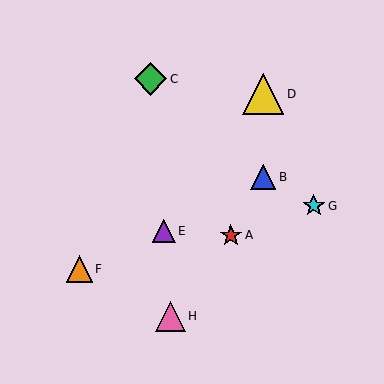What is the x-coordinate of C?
Object C is at x≈150.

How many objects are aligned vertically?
2 objects (B, D) are aligned vertically.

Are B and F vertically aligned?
No, B is at x≈263 and F is at x≈79.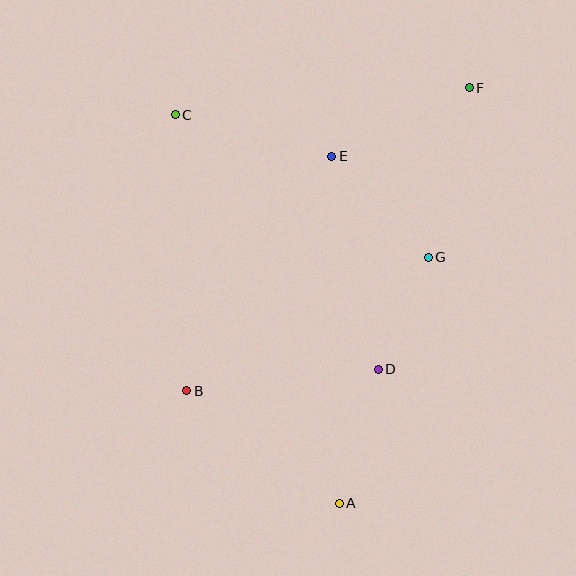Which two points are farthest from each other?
Points A and F are farthest from each other.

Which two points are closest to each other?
Points D and G are closest to each other.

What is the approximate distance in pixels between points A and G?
The distance between A and G is approximately 262 pixels.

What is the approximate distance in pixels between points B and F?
The distance between B and F is approximately 414 pixels.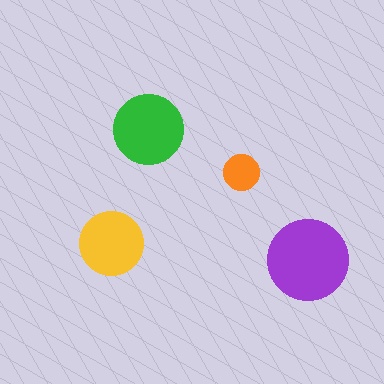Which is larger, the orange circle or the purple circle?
The purple one.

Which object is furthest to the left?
The yellow circle is leftmost.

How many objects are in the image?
There are 4 objects in the image.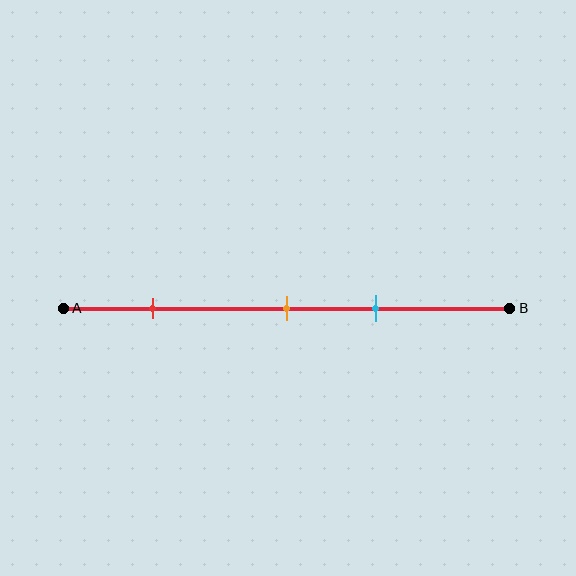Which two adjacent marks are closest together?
The orange and cyan marks are the closest adjacent pair.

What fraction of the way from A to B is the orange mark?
The orange mark is approximately 50% (0.5) of the way from A to B.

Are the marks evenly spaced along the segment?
No, the marks are not evenly spaced.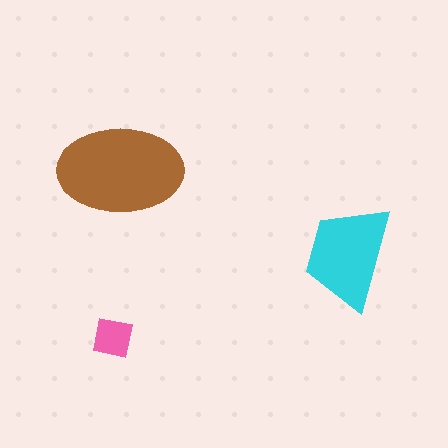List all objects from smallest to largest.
The pink square, the cyan trapezoid, the brown ellipse.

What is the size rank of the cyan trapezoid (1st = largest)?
2nd.